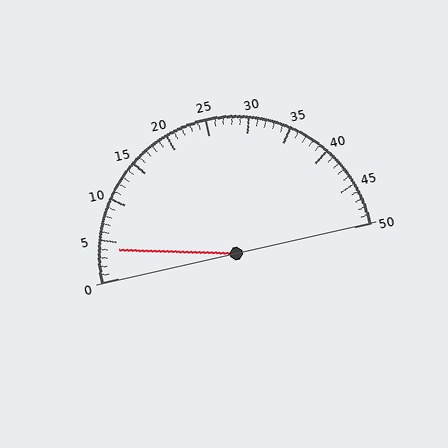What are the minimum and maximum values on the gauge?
The gauge ranges from 0 to 50.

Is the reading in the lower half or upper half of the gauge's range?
The reading is in the lower half of the range (0 to 50).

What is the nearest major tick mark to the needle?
The nearest major tick mark is 5.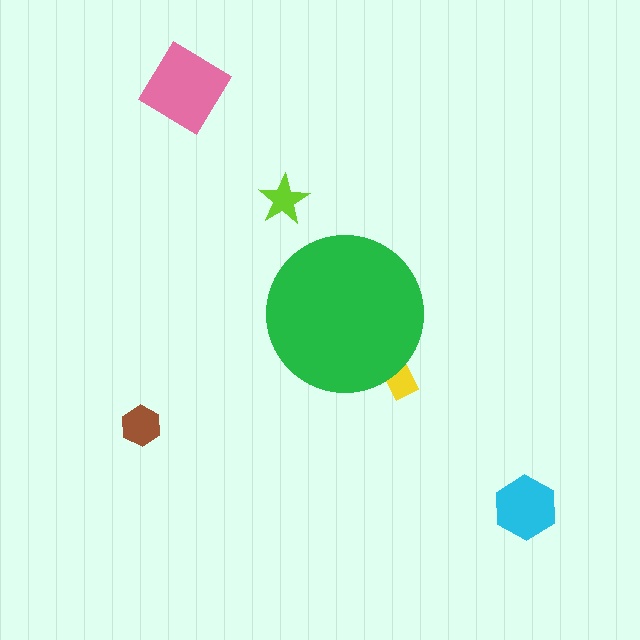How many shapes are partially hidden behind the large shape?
1 shape is partially hidden.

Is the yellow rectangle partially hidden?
Yes, the yellow rectangle is partially hidden behind the green circle.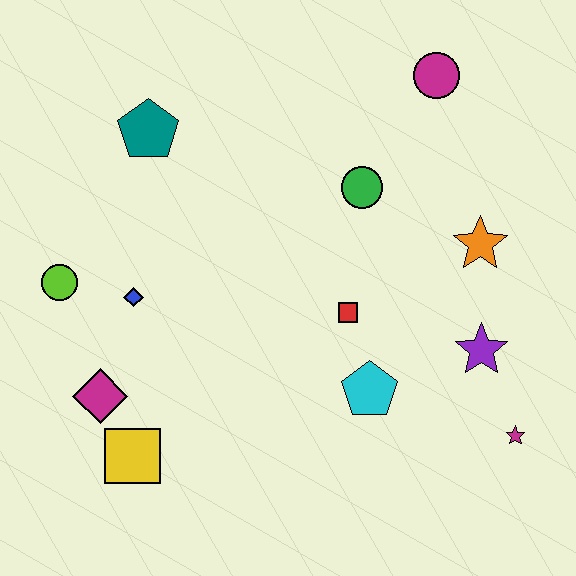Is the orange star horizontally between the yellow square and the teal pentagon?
No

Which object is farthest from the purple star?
The lime circle is farthest from the purple star.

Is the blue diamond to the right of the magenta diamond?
Yes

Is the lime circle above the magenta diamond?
Yes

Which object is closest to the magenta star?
The purple star is closest to the magenta star.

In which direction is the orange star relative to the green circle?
The orange star is to the right of the green circle.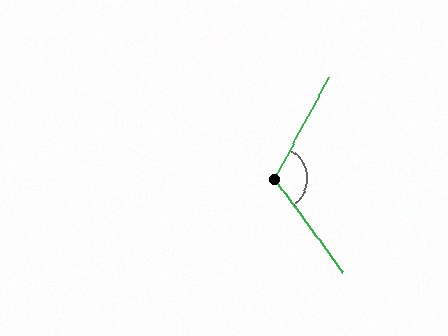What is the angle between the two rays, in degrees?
Approximately 116 degrees.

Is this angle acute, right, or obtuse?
It is obtuse.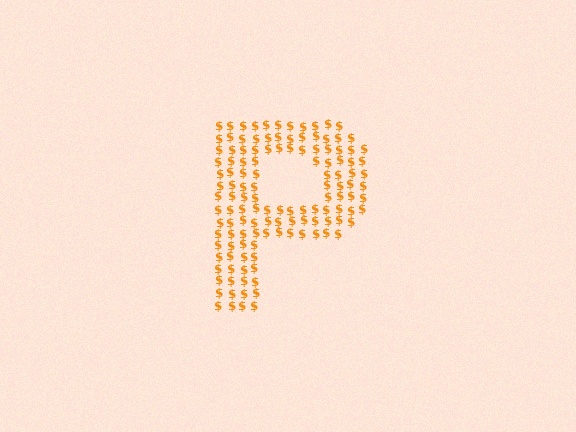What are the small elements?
The small elements are dollar signs.